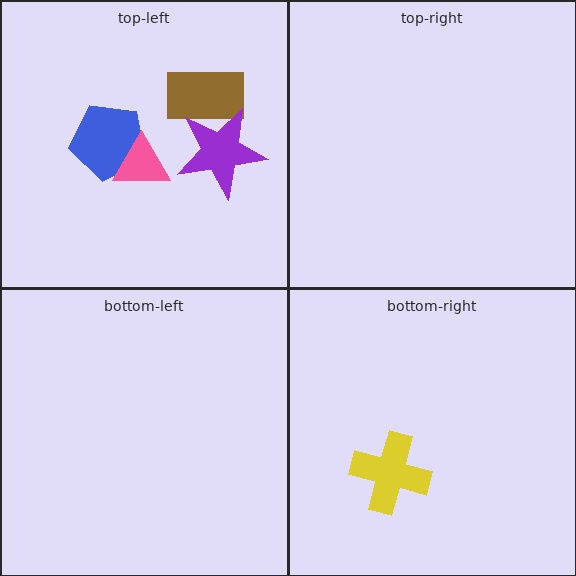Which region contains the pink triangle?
The top-left region.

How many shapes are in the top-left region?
4.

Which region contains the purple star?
The top-left region.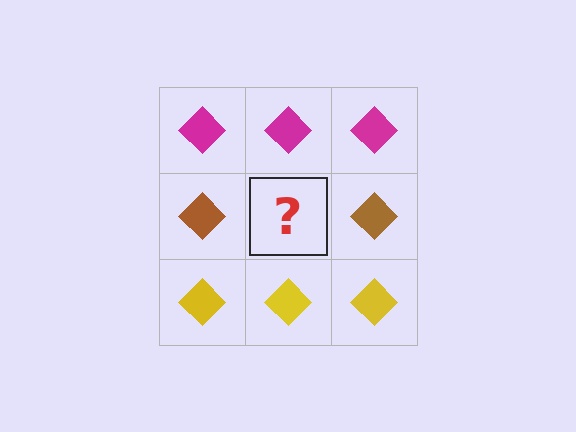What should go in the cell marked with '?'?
The missing cell should contain a brown diamond.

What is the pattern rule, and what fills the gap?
The rule is that each row has a consistent color. The gap should be filled with a brown diamond.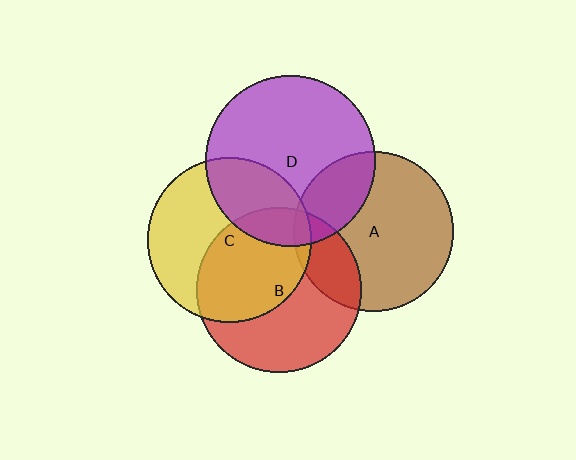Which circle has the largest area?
Circle D (purple).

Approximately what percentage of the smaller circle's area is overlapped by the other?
Approximately 30%.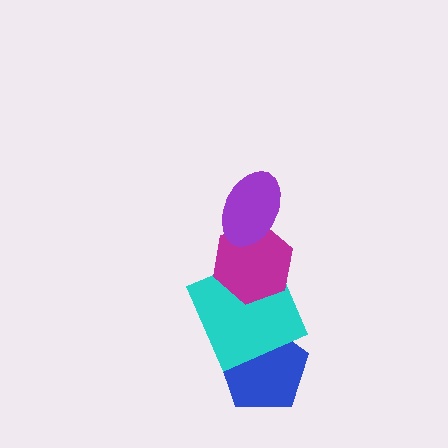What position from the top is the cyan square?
The cyan square is 3rd from the top.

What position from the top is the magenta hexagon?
The magenta hexagon is 2nd from the top.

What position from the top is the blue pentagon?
The blue pentagon is 4th from the top.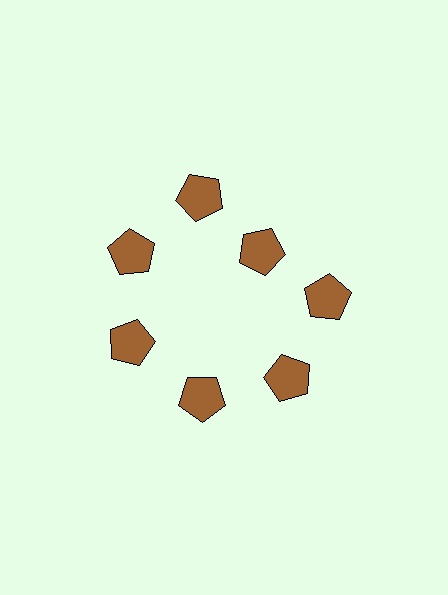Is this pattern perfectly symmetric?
No. The 7 brown pentagons are arranged in a ring, but one element near the 1 o'clock position is pulled inward toward the center, breaking the 7-fold rotational symmetry.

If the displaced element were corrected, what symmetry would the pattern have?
It would have 7-fold rotational symmetry — the pattern would map onto itself every 51 degrees.